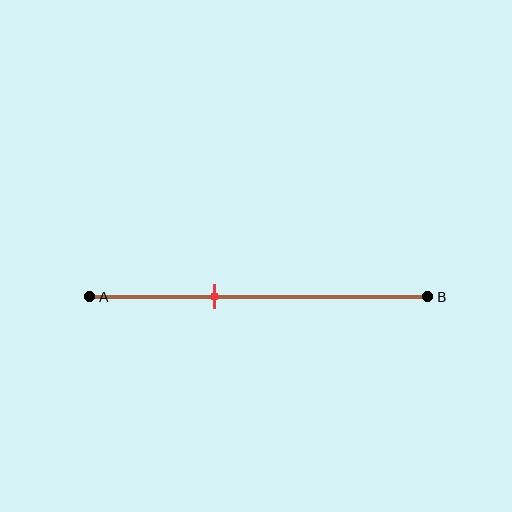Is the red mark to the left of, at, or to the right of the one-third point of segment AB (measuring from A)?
The red mark is to the right of the one-third point of segment AB.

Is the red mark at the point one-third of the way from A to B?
No, the mark is at about 35% from A, not at the 33% one-third point.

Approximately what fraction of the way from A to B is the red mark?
The red mark is approximately 35% of the way from A to B.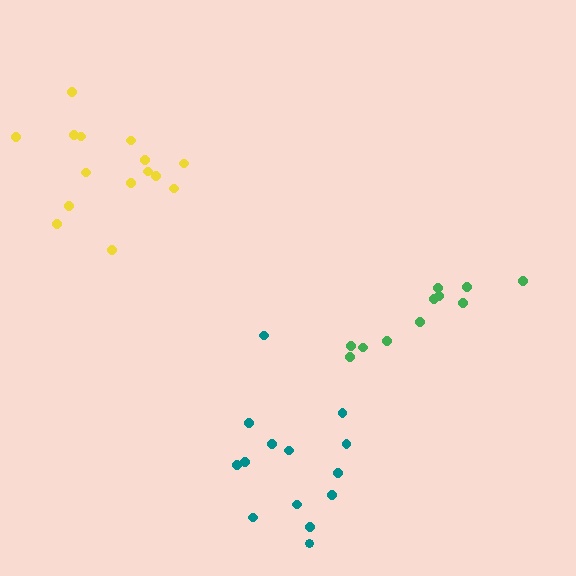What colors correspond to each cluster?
The clusters are colored: yellow, green, teal.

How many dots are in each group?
Group 1: 15 dots, Group 2: 11 dots, Group 3: 14 dots (40 total).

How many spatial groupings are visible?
There are 3 spatial groupings.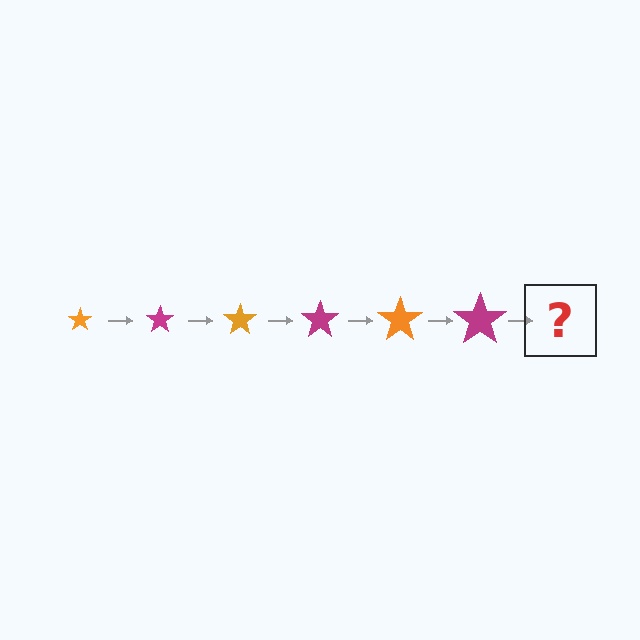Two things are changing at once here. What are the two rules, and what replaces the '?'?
The two rules are that the star grows larger each step and the color cycles through orange and magenta. The '?' should be an orange star, larger than the previous one.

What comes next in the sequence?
The next element should be an orange star, larger than the previous one.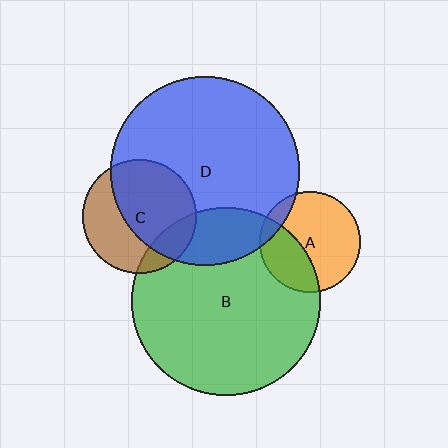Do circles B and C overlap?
Yes.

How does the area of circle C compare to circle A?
Approximately 1.3 times.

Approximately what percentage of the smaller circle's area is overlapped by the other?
Approximately 20%.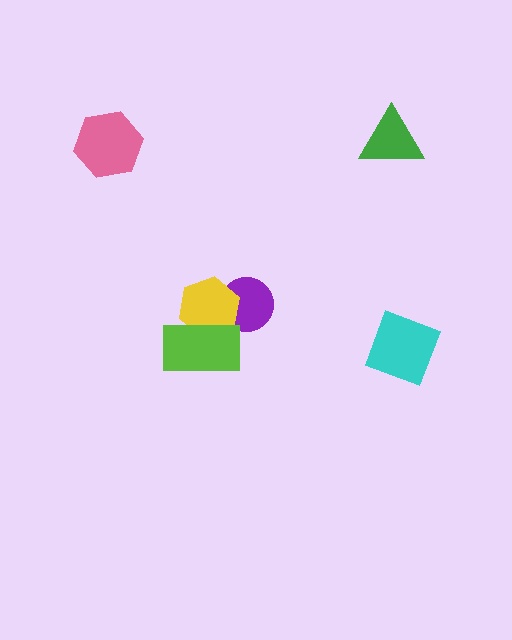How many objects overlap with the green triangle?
0 objects overlap with the green triangle.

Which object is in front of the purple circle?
The yellow hexagon is in front of the purple circle.